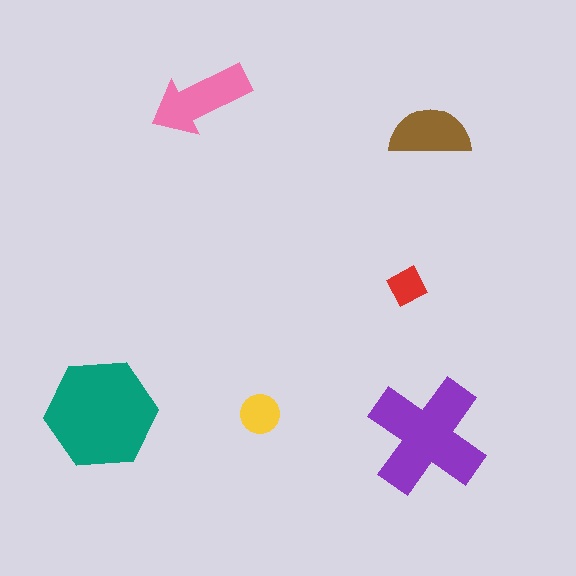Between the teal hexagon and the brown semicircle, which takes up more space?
The teal hexagon.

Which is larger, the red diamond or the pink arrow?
The pink arrow.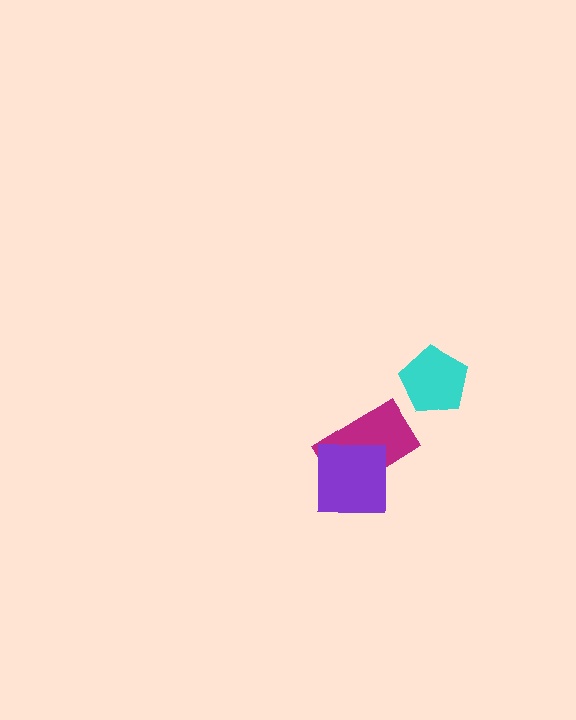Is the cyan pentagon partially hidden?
No, no other shape covers it.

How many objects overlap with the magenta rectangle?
1 object overlaps with the magenta rectangle.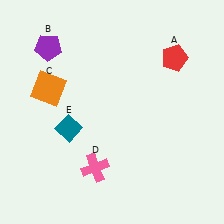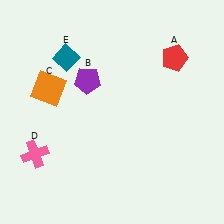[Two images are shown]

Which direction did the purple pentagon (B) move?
The purple pentagon (B) moved right.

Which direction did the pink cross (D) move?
The pink cross (D) moved left.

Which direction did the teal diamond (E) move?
The teal diamond (E) moved up.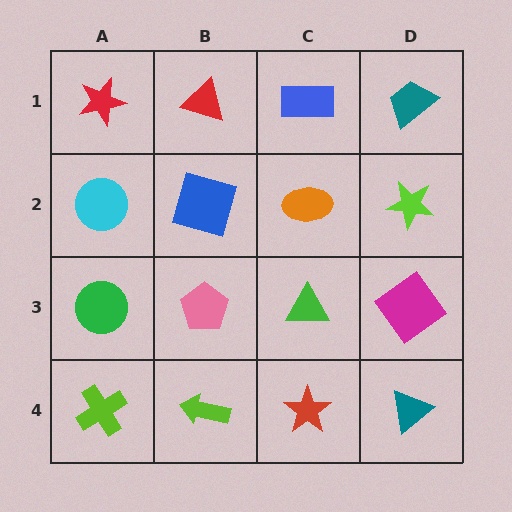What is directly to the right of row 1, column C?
A teal trapezoid.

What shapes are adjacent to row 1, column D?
A lime star (row 2, column D), a blue rectangle (row 1, column C).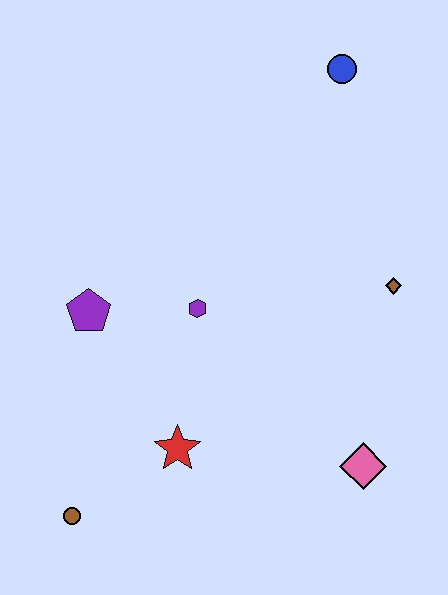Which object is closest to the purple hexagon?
The purple pentagon is closest to the purple hexagon.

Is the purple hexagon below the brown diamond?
Yes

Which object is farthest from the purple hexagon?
The blue circle is farthest from the purple hexagon.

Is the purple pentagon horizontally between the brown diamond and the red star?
No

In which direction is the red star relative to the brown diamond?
The red star is to the left of the brown diamond.